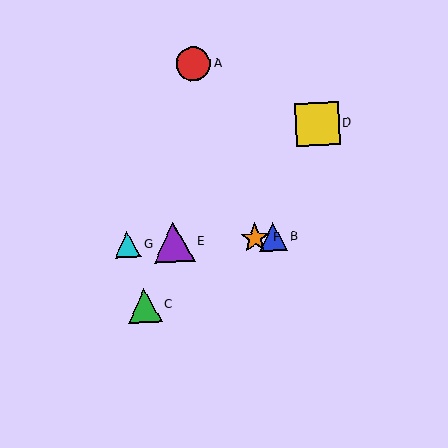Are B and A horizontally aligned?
No, B is at y≈237 and A is at y≈64.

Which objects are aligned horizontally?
Objects B, E, F, G are aligned horizontally.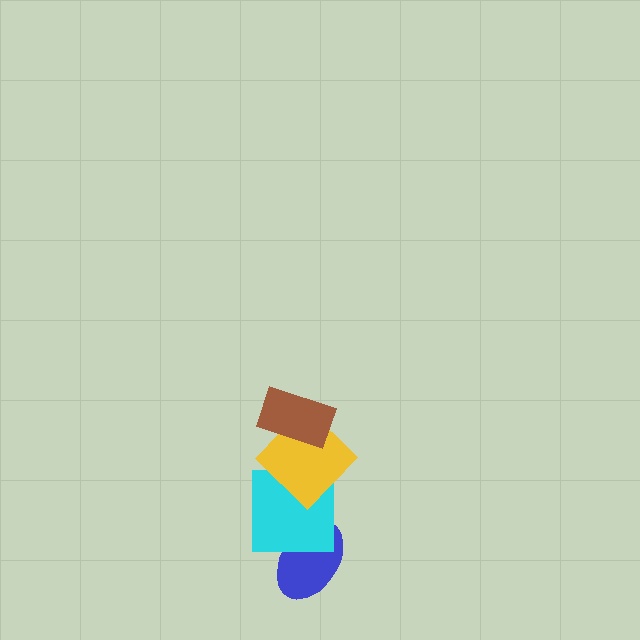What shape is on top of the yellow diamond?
The brown rectangle is on top of the yellow diamond.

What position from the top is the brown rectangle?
The brown rectangle is 1st from the top.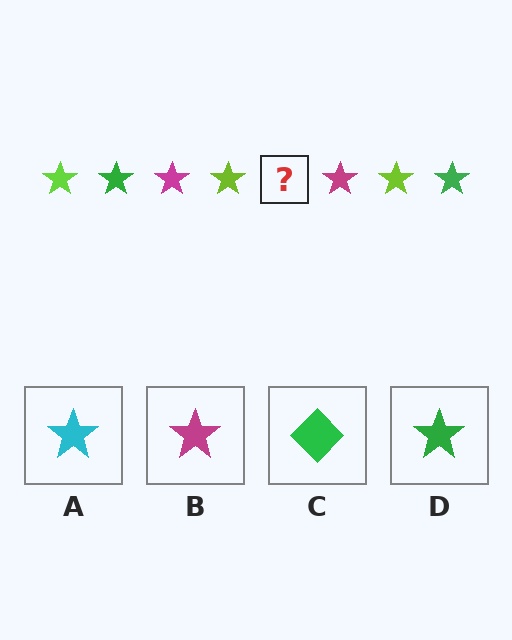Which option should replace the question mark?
Option D.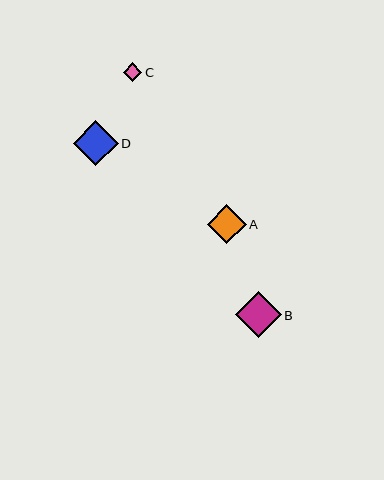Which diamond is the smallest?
Diamond C is the smallest with a size of approximately 19 pixels.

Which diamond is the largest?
Diamond B is the largest with a size of approximately 46 pixels.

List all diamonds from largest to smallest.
From largest to smallest: B, D, A, C.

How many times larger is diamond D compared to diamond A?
Diamond D is approximately 1.1 times the size of diamond A.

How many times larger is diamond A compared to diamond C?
Diamond A is approximately 2.1 times the size of diamond C.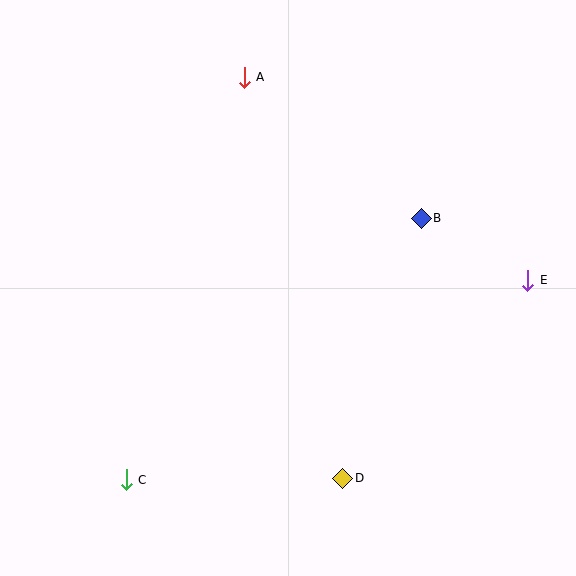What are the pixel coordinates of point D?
Point D is at (343, 478).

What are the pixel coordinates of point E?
Point E is at (528, 280).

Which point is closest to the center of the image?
Point B at (421, 218) is closest to the center.